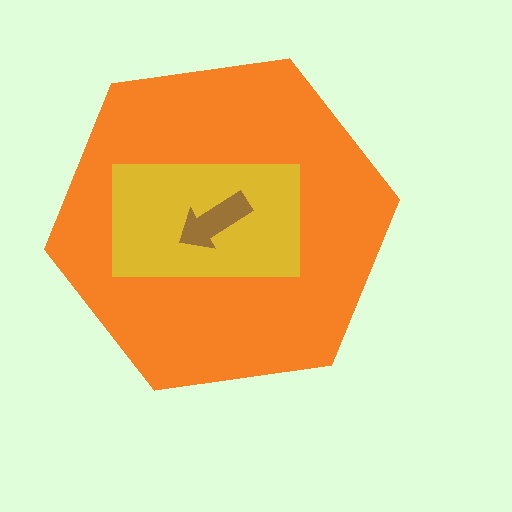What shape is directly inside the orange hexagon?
The yellow rectangle.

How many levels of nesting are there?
3.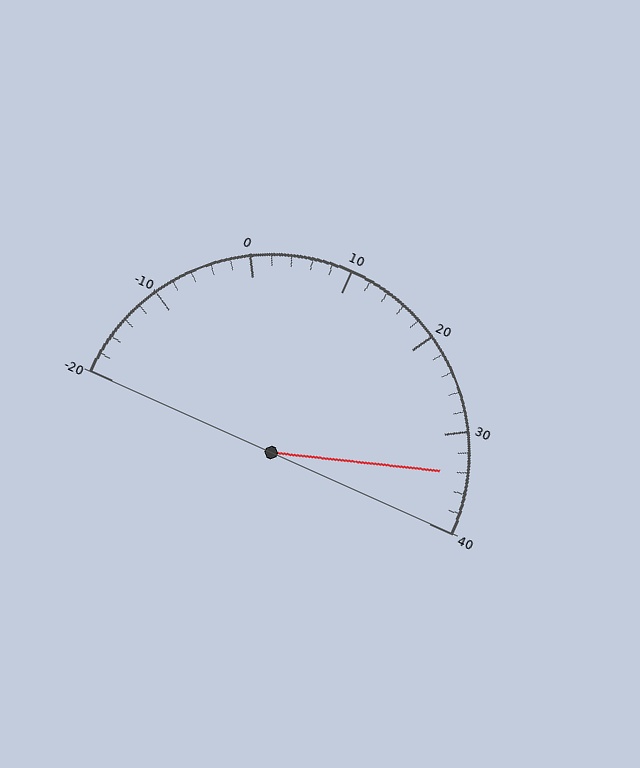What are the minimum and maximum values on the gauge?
The gauge ranges from -20 to 40.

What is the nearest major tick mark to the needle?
The nearest major tick mark is 30.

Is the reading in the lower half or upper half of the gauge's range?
The reading is in the upper half of the range (-20 to 40).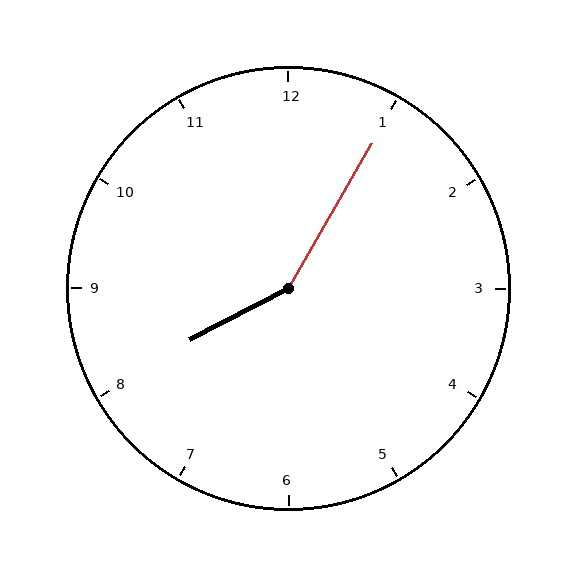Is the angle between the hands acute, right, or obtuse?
It is obtuse.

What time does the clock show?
8:05.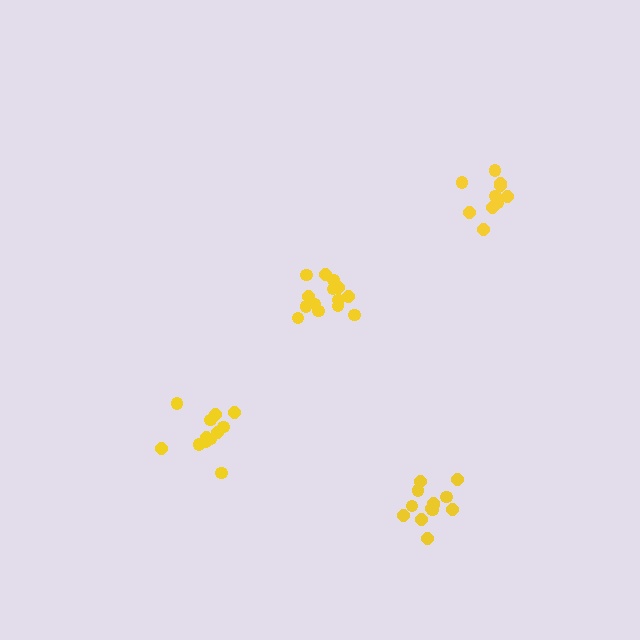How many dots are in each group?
Group 1: 14 dots, Group 2: 13 dots, Group 3: 10 dots, Group 4: 12 dots (49 total).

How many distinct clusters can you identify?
There are 4 distinct clusters.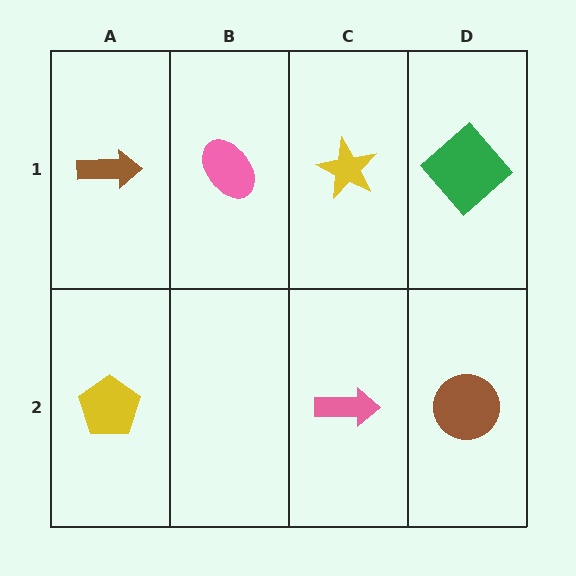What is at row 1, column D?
A green diamond.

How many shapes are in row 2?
3 shapes.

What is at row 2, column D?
A brown circle.